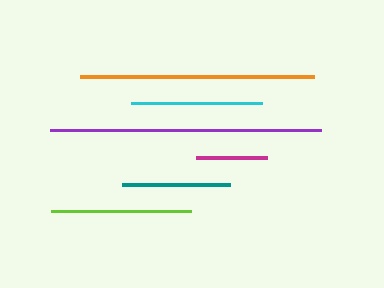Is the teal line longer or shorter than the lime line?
The lime line is longer than the teal line.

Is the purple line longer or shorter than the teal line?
The purple line is longer than the teal line.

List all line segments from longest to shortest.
From longest to shortest: purple, orange, lime, cyan, teal, magenta.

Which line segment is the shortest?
The magenta line is the shortest at approximately 72 pixels.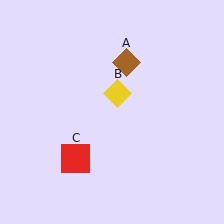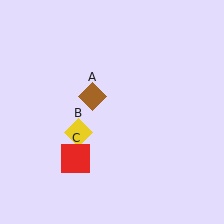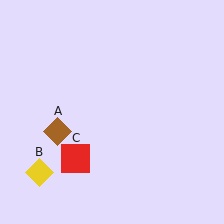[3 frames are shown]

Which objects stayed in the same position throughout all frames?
Red square (object C) remained stationary.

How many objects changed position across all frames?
2 objects changed position: brown diamond (object A), yellow diamond (object B).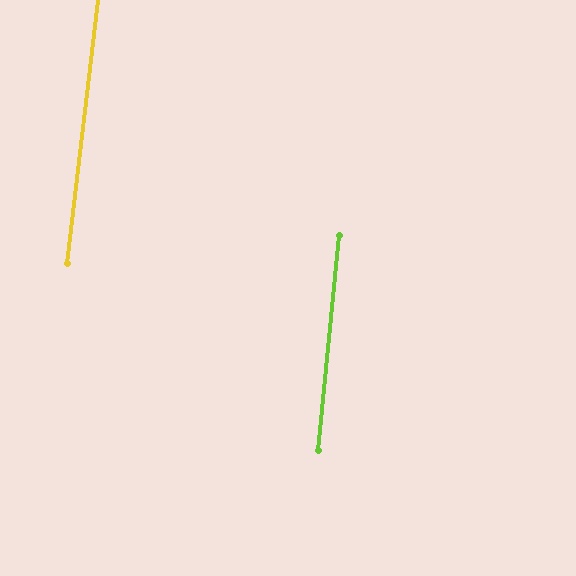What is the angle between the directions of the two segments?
Approximately 1 degree.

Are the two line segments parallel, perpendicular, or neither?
Parallel — their directions differ by only 1.0°.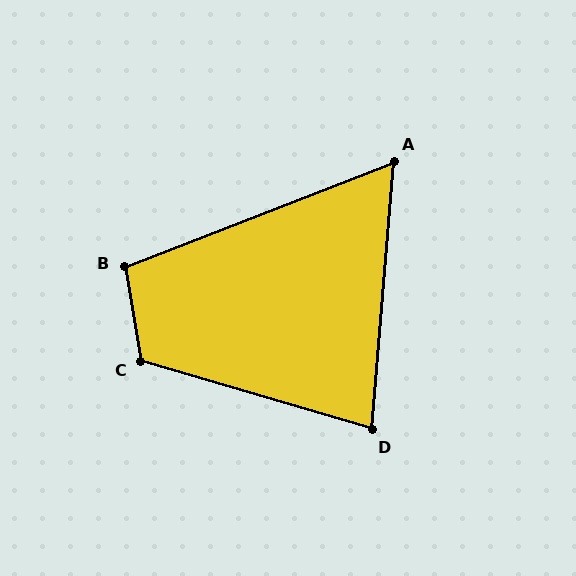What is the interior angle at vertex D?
Approximately 78 degrees (acute).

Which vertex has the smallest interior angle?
A, at approximately 64 degrees.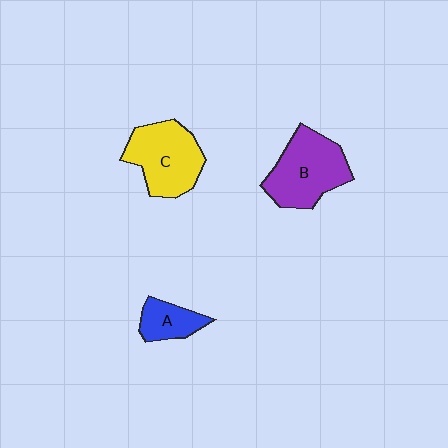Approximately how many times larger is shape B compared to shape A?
Approximately 2.2 times.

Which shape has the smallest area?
Shape A (blue).